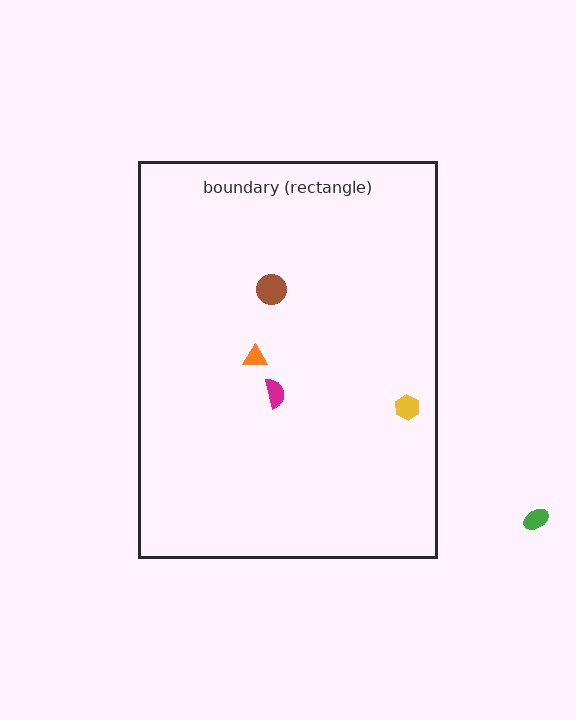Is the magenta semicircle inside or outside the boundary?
Inside.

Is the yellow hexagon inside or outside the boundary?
Inside.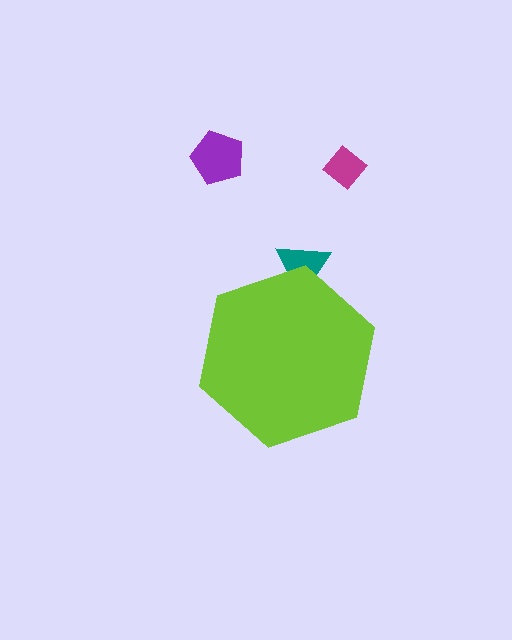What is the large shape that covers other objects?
A lime hexagon.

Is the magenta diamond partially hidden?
No, the magenta diamond is fully visible.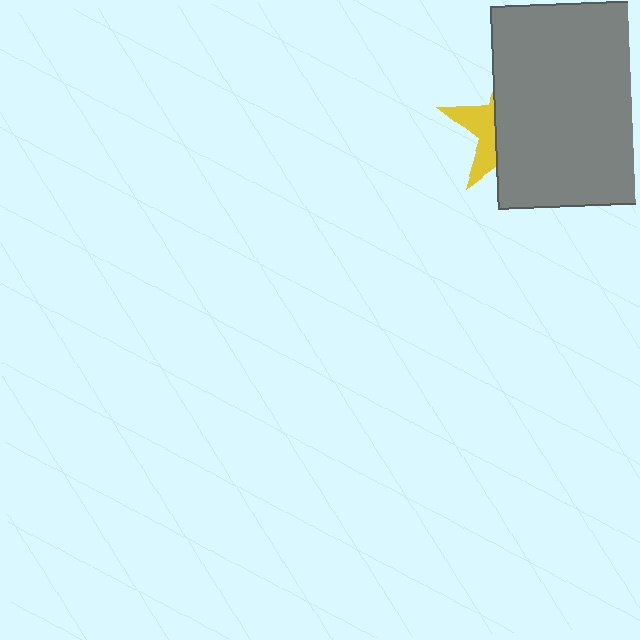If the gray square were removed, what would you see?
You would see the complete yellow star.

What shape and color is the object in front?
The object in front is a gray square.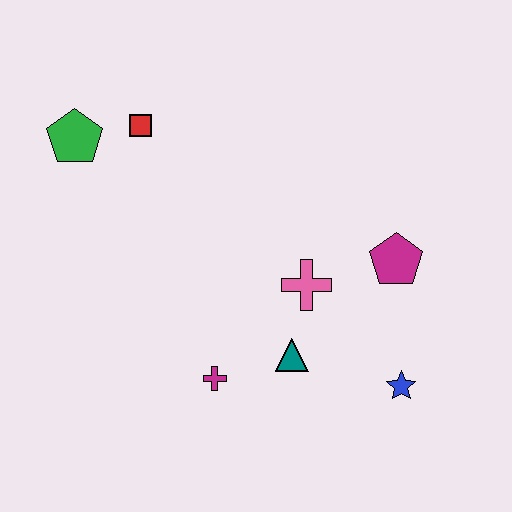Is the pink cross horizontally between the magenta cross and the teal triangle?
No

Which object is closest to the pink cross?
The teal triangle is closest to the pink cross.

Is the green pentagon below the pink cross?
No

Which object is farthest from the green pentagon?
The blue star is farthest from the green pentagon.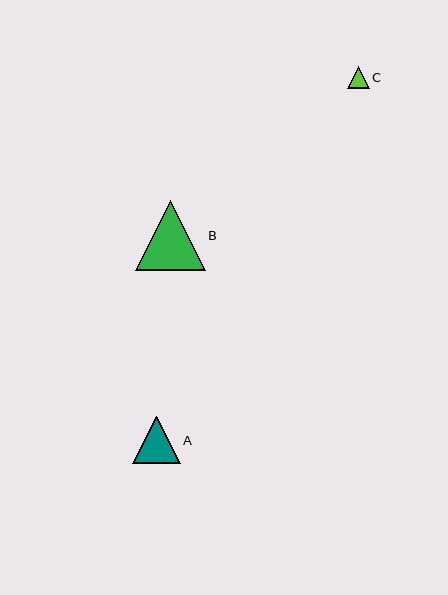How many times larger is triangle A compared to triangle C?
Triangle A is approximately 2.2 times the size of triangle C.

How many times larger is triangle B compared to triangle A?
Triangle B is approximately 1.5 times the size of triangle A.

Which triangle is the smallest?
Triangle C is the smallest with a size of approximately 21 pixels.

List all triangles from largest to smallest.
From largest to smallest: B, A, C.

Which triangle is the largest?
Triangle B is the largest with a size of approximately 70 pixels.